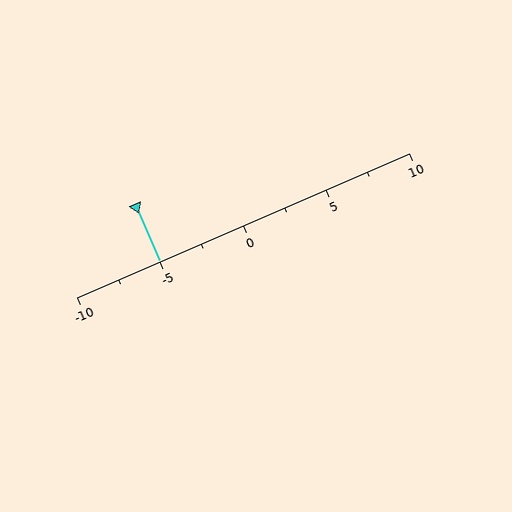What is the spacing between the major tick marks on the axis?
The major ticks are spaced 5 apart.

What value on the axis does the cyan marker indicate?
The marker indicates approximately -5.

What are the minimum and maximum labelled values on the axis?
The axis runs from -10 to 10.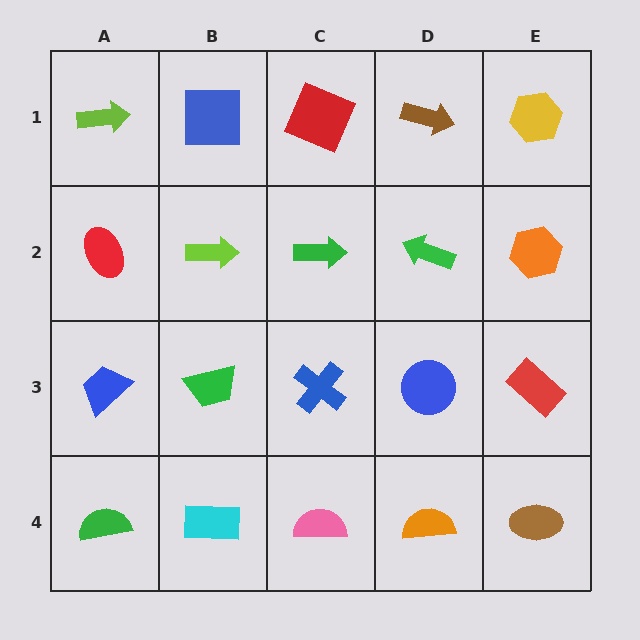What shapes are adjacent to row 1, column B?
A lime arrow (row 2, column B), a lime arrow (row 1, column A), a red square (row 1, column C).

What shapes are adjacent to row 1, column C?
A green arrow (row 2, column C), a blue square (row 1, column B), a brown arrow (row 1, column D).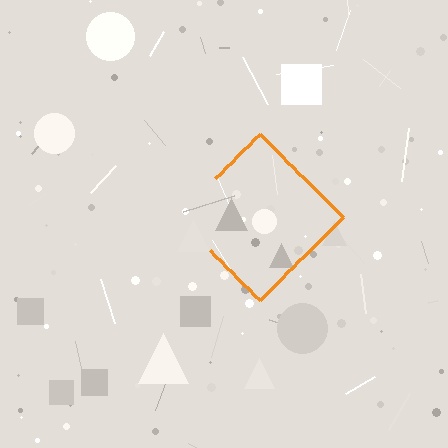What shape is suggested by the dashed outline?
The dashed outline suggests a diamond.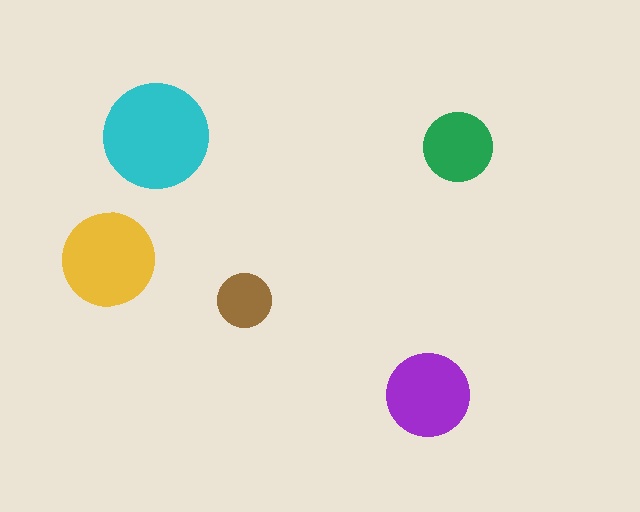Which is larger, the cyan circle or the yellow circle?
The cyan one.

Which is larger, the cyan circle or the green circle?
The cyan one.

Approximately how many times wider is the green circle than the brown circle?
About 1.5 times wider.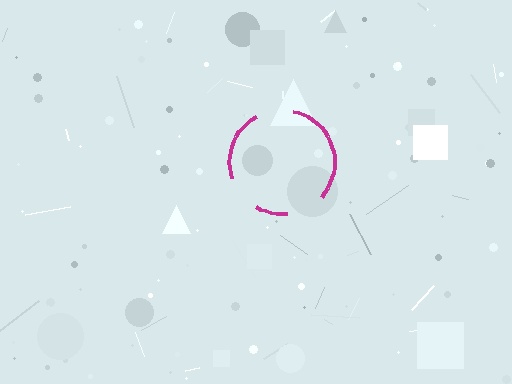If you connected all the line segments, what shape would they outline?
They would outline a circle.